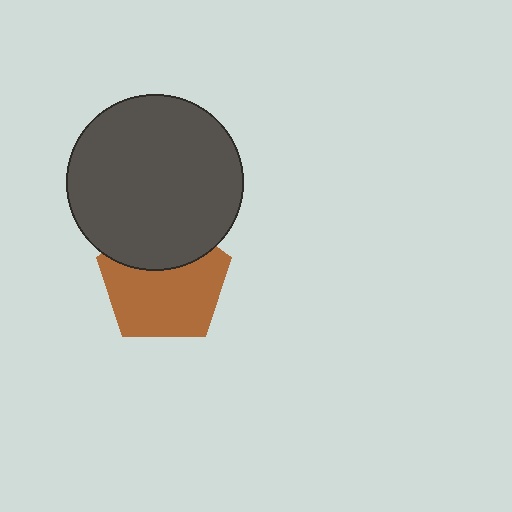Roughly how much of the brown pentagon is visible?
Most of it is visible (roughly 67%).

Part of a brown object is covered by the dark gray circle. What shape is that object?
It is a pentagon.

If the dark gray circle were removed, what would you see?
You would see the complete brown pentagon.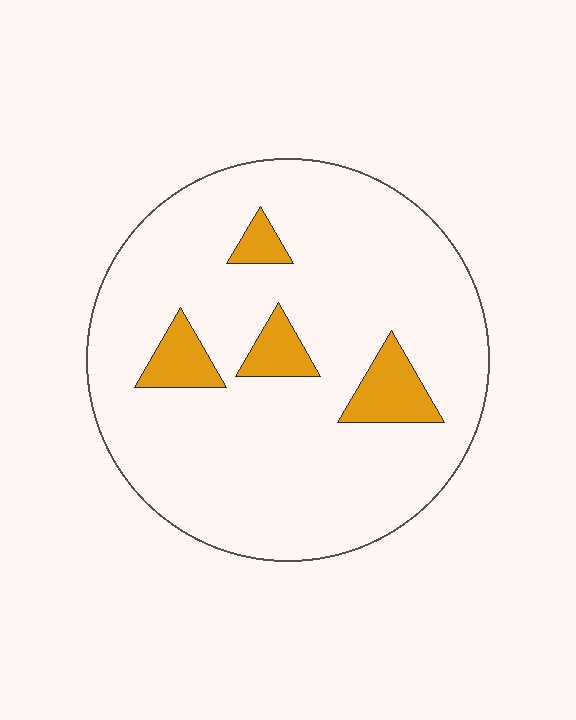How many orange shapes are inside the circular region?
4.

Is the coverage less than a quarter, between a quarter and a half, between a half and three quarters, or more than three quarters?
Less than a quarter.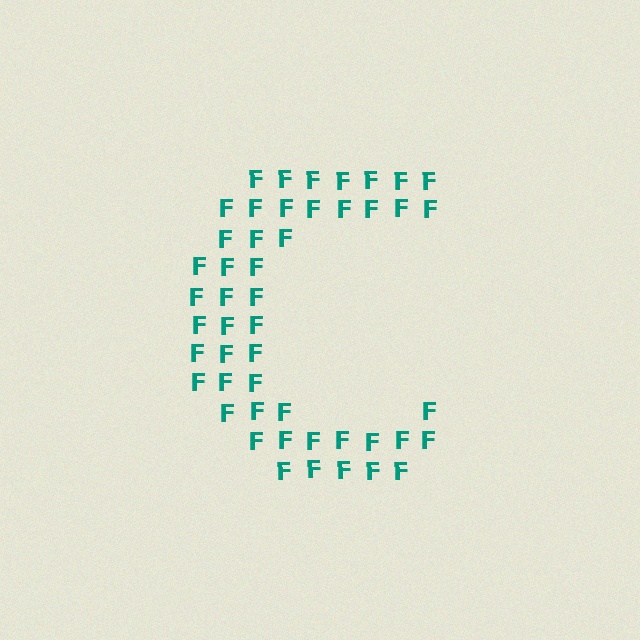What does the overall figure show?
The overall figure shows the letter C.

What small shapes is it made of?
It is made of small letter F's.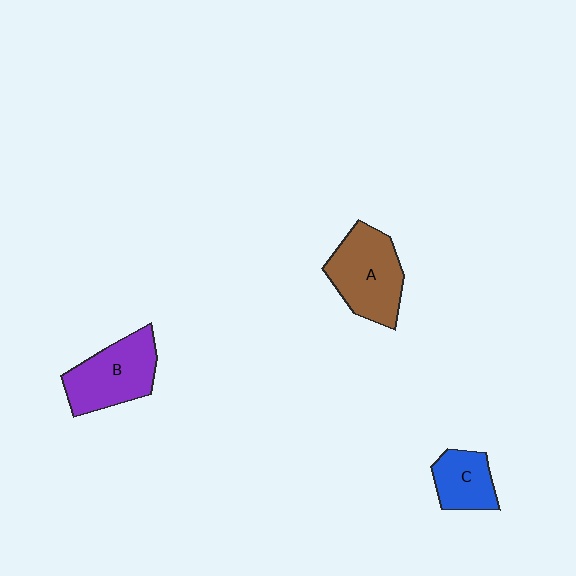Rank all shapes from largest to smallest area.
From largest to smallest: A (brown), B (purple), C (blue).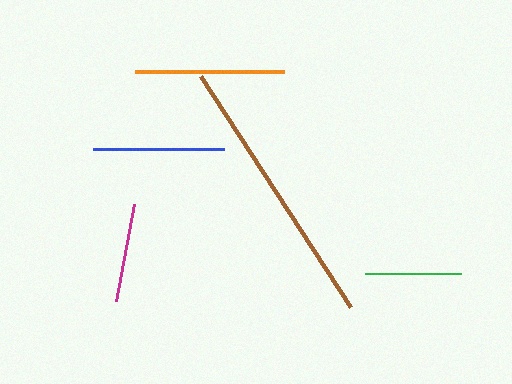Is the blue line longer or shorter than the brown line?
The brown line is longer than the blue line.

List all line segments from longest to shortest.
From longest to shortest: brown, orange, blue, magenta, green.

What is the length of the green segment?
The green segment is approximately 96 pixels long.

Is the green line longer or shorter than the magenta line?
The magenta line is longer than the green line.